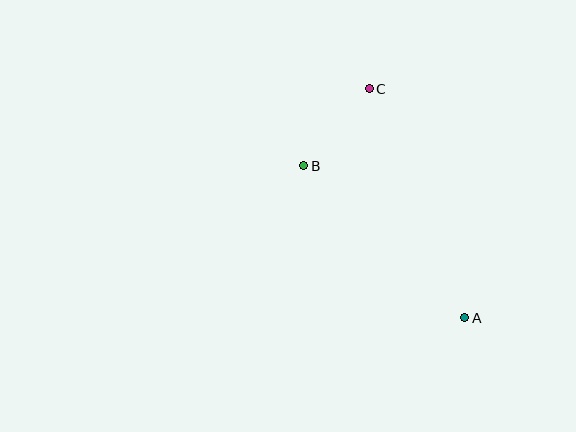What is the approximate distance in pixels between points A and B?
The distance between A and B is approximately 221 pixels.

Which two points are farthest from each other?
Points A and C are farthest from each other.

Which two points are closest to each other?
Points B and C are closest to each other.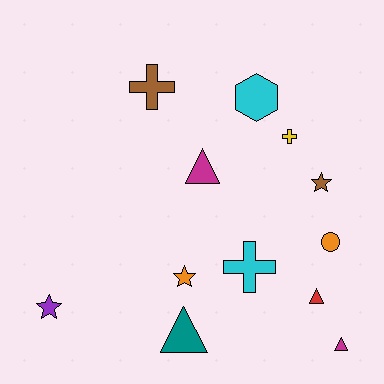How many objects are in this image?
There are 12 objects.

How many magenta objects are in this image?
There are 2 magenta objects.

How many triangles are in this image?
There are 4 triangles.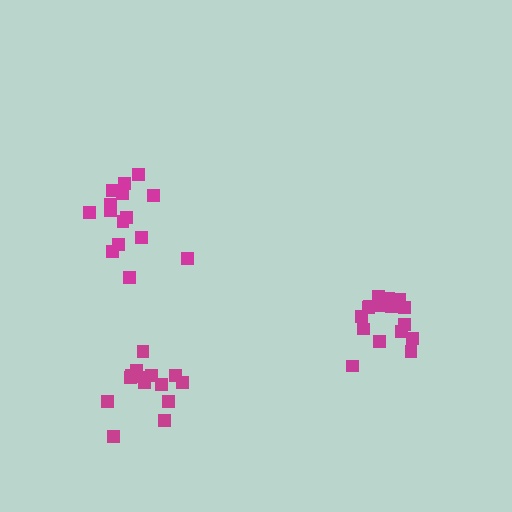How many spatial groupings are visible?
There are 3 spatial groupings.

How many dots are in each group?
Group 1: 15 dots, Group 2: 18 dots, Group 3: 14 dots (47 total).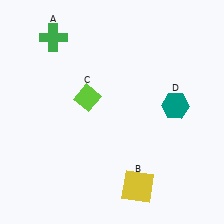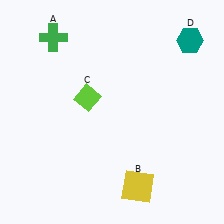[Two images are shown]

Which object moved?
The teal hexagon (D) moved up.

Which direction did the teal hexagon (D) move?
The teal hexagon (D) moved up.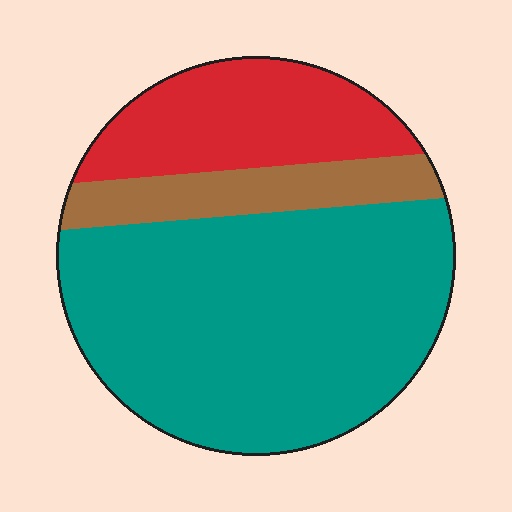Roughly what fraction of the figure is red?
Red takes up about one quarter (1/4) of the figure.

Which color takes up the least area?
Brown, at roughly 15%.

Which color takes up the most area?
Teal, at roughly 65%.